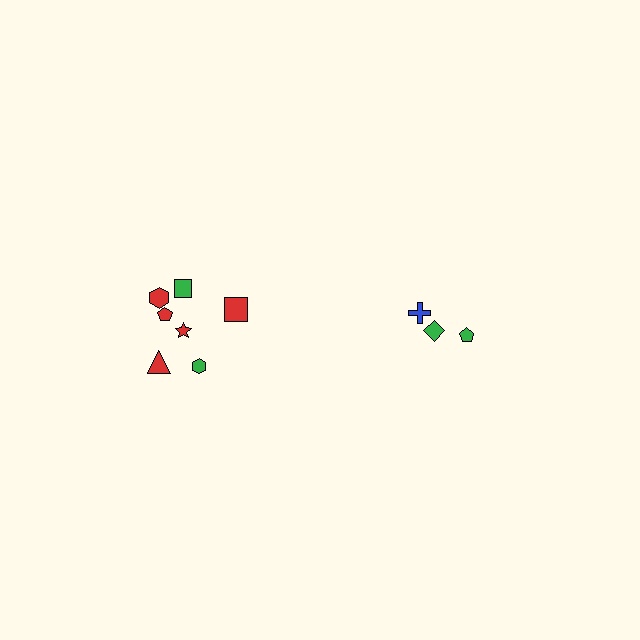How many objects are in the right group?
There are 3 objects.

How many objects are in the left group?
There are 7 objects.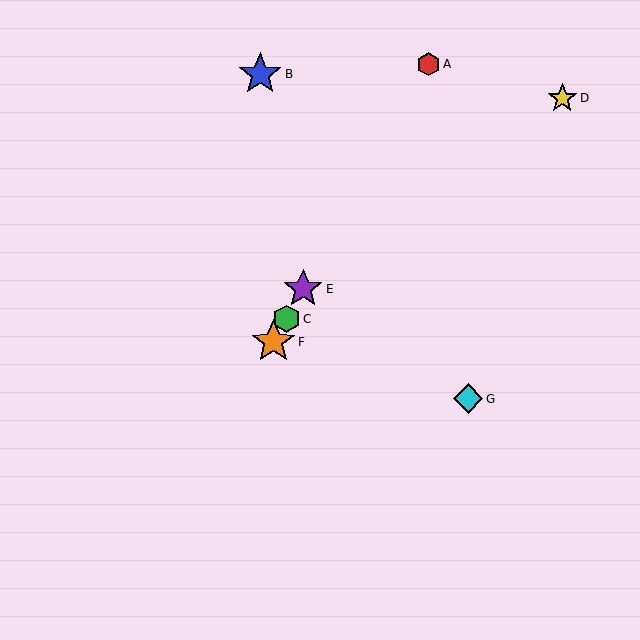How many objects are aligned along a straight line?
4 objects (A, C, E, F) are aligned along a straight line.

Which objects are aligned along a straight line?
Objects A, C, E, F are aligned along a straight line.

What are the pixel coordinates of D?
Object D is at (562, 98).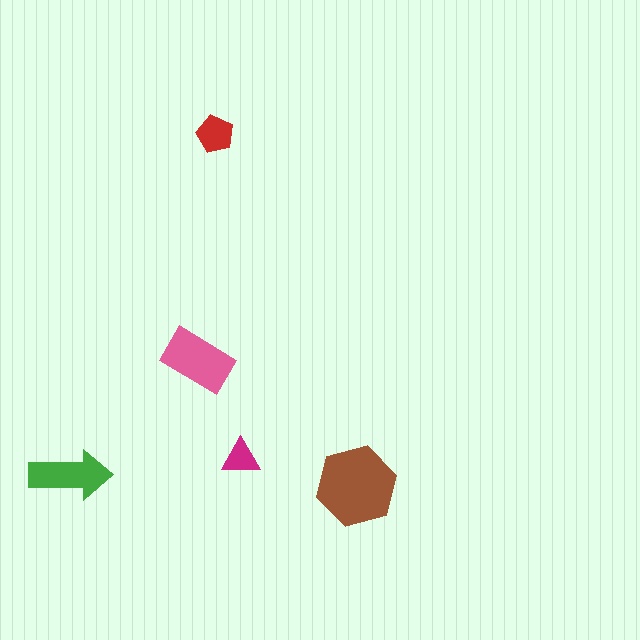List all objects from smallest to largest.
The magenta triangle, the red pentagon, the green arrow, the pink rectangle, the brown hexagon.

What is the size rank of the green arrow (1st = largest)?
3rd.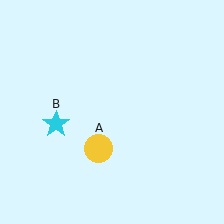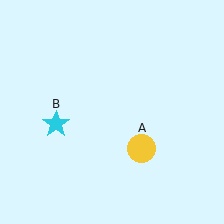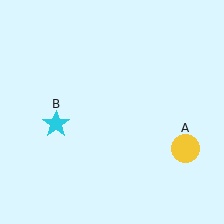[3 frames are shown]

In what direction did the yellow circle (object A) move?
The yellow circle (object A) moved right.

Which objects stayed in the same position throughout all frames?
Cyan star (object B) remained stationary.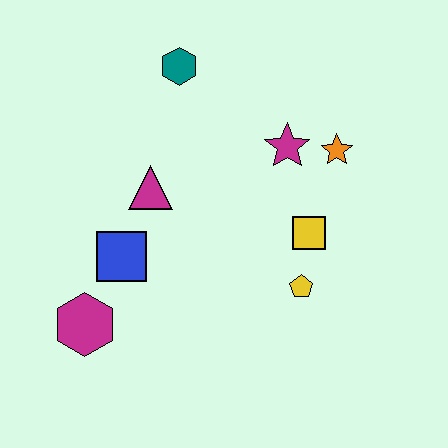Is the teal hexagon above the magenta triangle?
Yes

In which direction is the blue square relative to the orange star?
The blue square is to the left of the orange star.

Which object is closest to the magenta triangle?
The blue square is closest to the magenta triangle.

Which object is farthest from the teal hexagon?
The magenta hexagon is farthest from the teal hexagon.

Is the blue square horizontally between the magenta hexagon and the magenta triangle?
Yes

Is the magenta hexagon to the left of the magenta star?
Yes